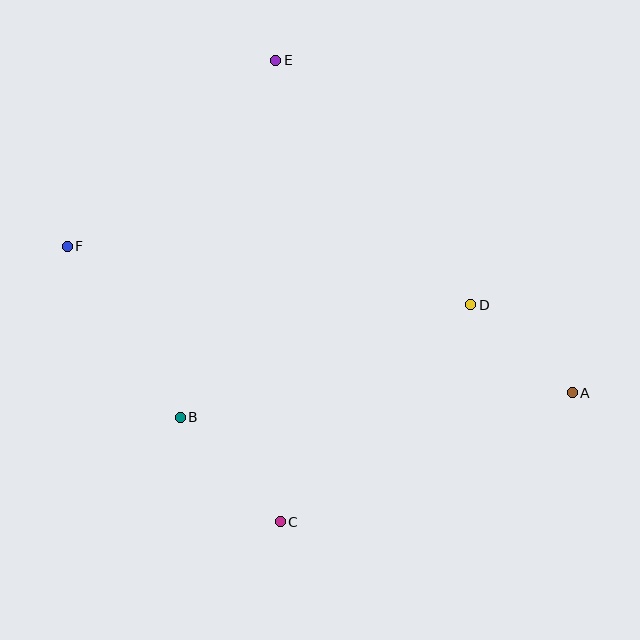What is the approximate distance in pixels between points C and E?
The distance between C and E is approximately 461 pixels.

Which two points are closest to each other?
Points A and D are closest to each other.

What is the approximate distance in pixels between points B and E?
The distance between B and E is approximately 369 pixels.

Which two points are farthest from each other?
Points A and F are farthest from each other.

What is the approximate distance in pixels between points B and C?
The distance between B and C is approximately 145 pixels.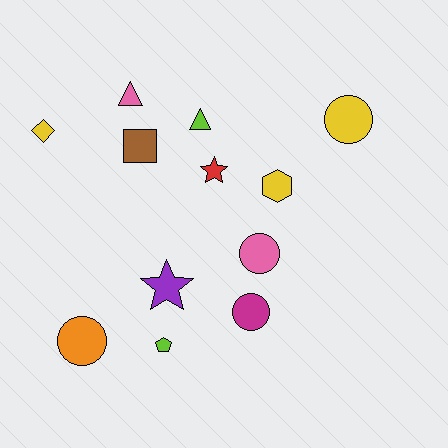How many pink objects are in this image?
There are 2 pink objects.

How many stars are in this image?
There are 2 stars.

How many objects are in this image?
There are 12 objects.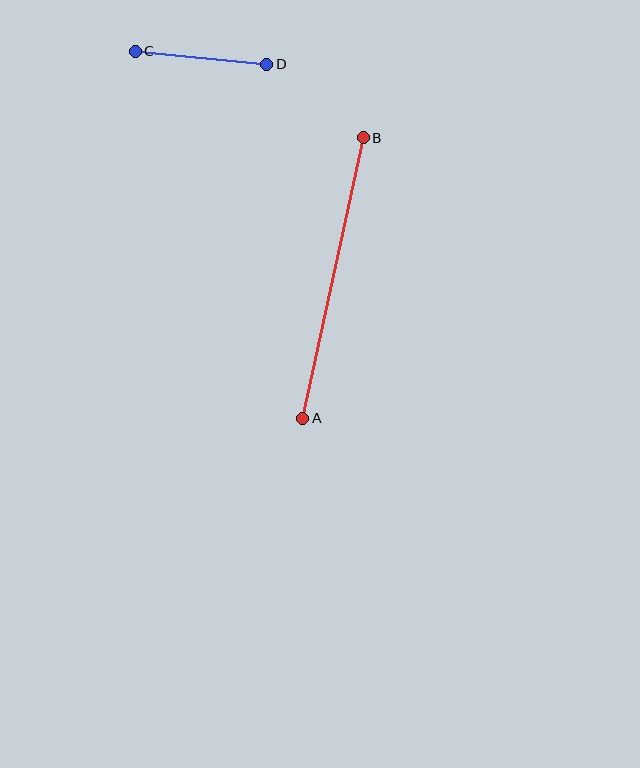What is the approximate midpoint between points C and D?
The midpoint is at approximately (201, 58) pixels.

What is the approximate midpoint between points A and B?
The midpoint is at approximately (333, 278) pixels.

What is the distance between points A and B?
The distance is approximately 287 pixels.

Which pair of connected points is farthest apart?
Points A and B are farthest apart.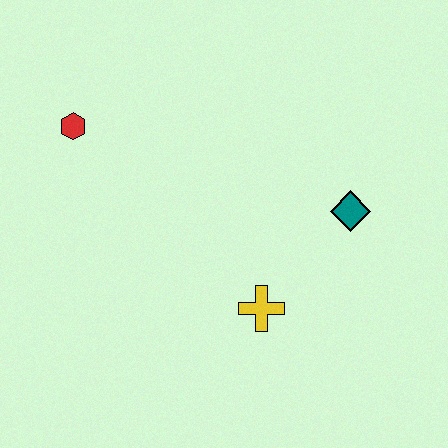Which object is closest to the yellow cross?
The teal diamond is closest to the yellow cross.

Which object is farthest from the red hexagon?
The teal diamond is farthest from the red hexagon.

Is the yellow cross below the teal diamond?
Yes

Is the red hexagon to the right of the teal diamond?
No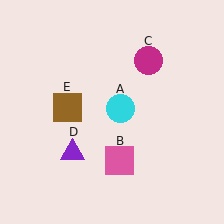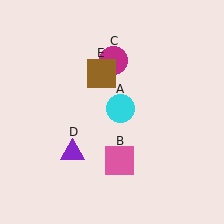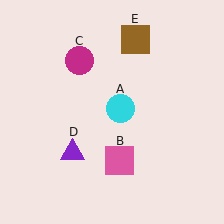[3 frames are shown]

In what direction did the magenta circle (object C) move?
The magenta circle (object C) moved left.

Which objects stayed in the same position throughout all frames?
Cyan circle (object A) and pink square (object B) and purple triangle (object D) remained stationary.